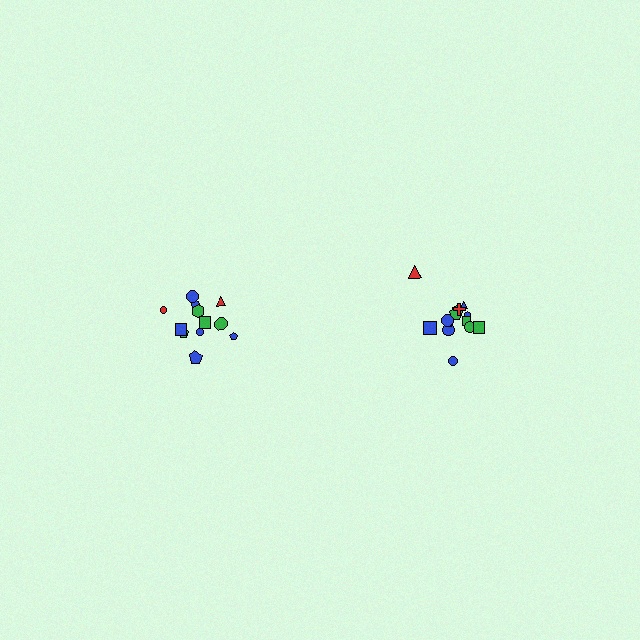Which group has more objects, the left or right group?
The right group.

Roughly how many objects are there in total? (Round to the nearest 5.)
Roughly 25 objects in total.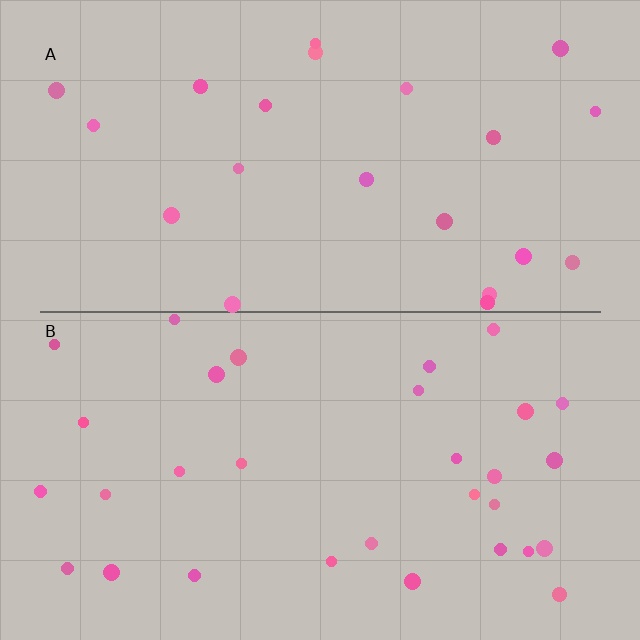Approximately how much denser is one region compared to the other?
Approximately 1.4× — region B over region A.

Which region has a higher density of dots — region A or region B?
B (the bottom).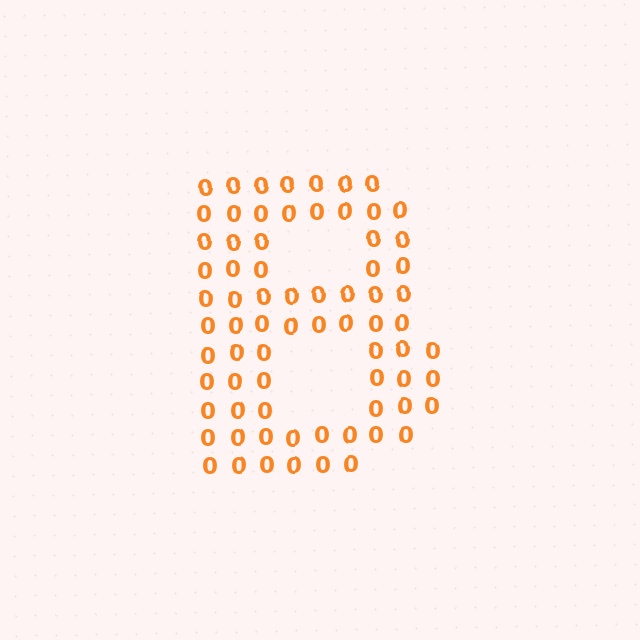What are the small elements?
The small elements are digit 0's.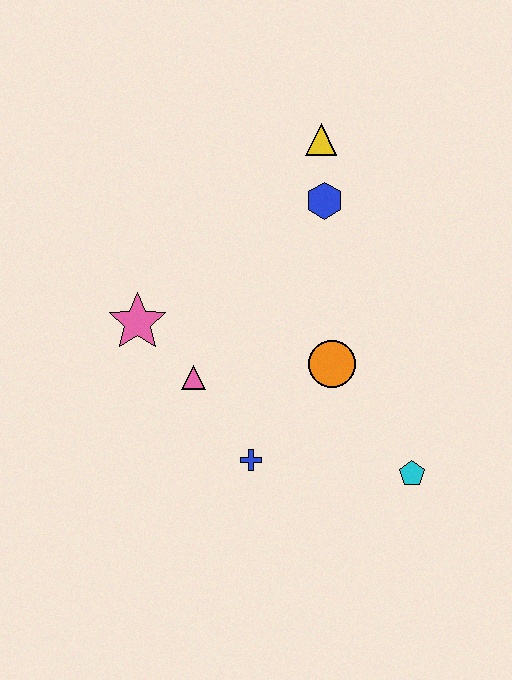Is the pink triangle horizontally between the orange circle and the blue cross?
No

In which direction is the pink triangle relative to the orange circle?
The pink triangle is to the left of the orange circle.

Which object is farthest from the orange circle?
The yellow triangle is farthest from the orange circle.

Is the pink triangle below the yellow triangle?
Yes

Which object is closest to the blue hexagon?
The yellow triangle is closest to the blue hexagon.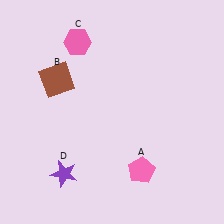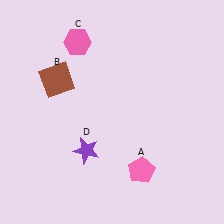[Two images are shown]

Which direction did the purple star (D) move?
The purple star (D) moved up.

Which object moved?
The purple star (D) moved up.